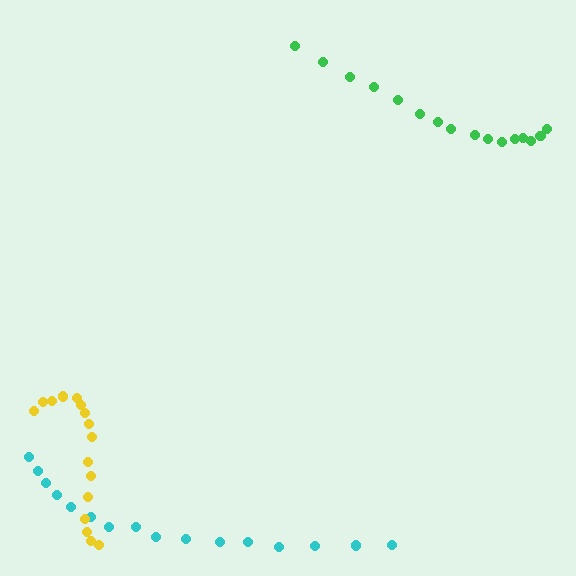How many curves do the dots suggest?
There are 3 distinct paths.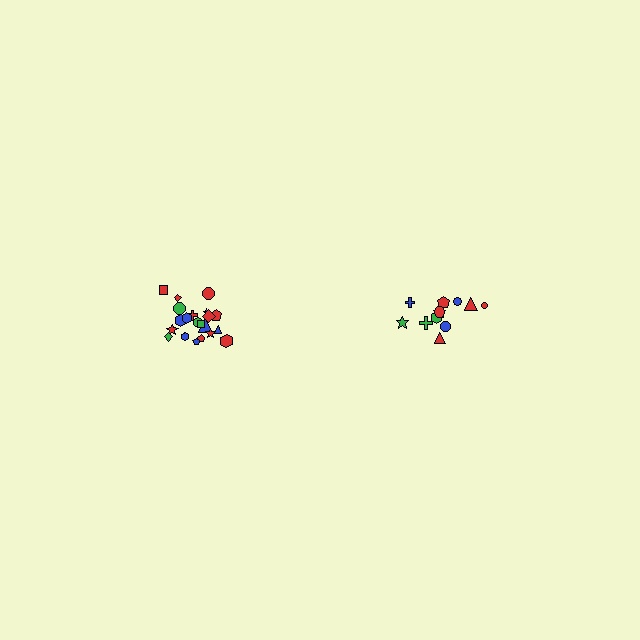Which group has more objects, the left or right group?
The left group.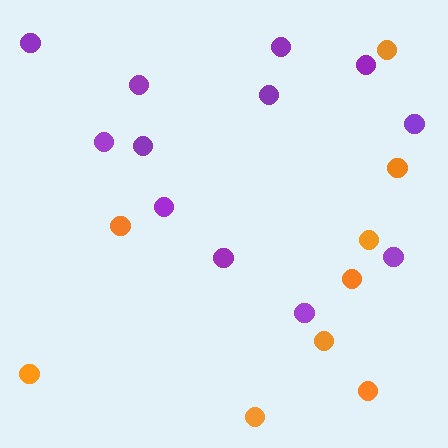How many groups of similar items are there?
There are 2 groups: one group of orange circles (9) and one group of purple circles (12).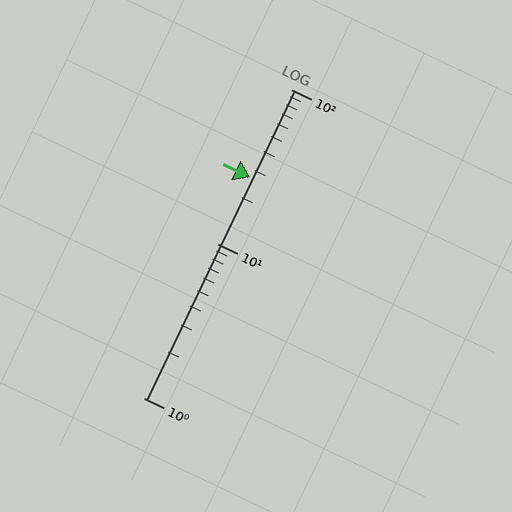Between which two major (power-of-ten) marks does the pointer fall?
The pointer is between 10 and 100.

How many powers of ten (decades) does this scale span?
The scale spans 2 decades, from 1 to 100.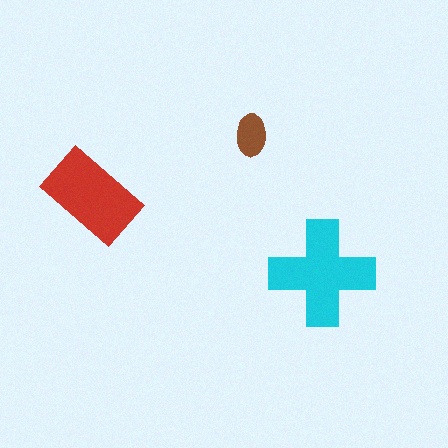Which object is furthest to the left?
The red rectangle is leftmost.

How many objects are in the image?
There are 3 objects in the image.